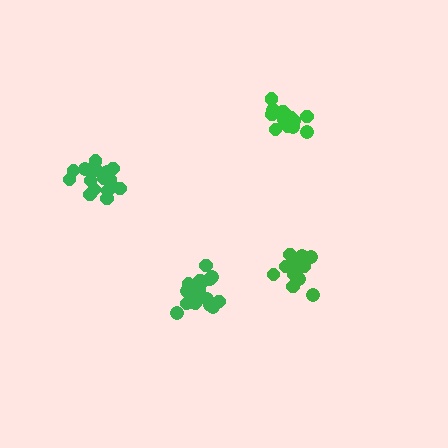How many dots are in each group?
Group 1: 20 dots, Group 2: 16 dots, Group 3: 15 dots, Group 4: 16 dots (67 total).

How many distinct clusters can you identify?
There are 4 distinct clusters.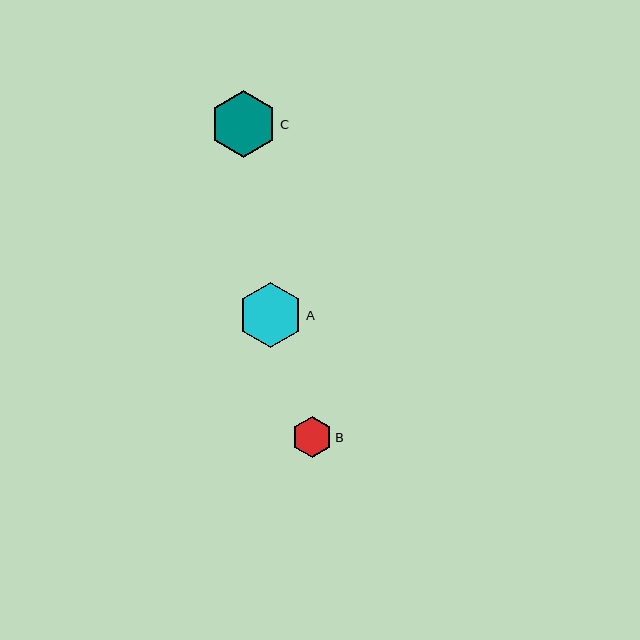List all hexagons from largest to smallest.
From largest to smallest: C, A, B.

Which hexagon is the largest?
Hexagon C is the largest with a size of approximately 67 pixels.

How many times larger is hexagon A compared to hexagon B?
Hexagon A is approximately 1.6 times the size of hexagon B.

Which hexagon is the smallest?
Hexagon B is the smallest with a size of approximately 40 pixels.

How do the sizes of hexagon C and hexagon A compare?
Hexagon C and hexagon A are approximately the same size.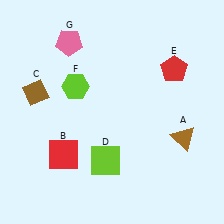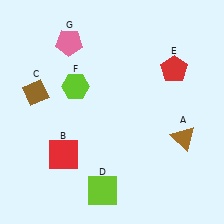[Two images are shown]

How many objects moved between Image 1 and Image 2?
1 object moved between the two images.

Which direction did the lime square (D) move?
The lime square (D) moved down.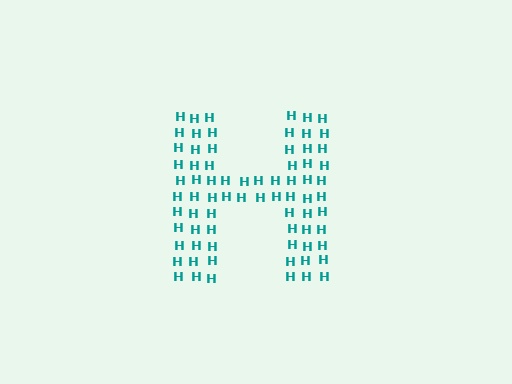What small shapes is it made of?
It is made of small letter H's.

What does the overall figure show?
The overall figure shows the letter H.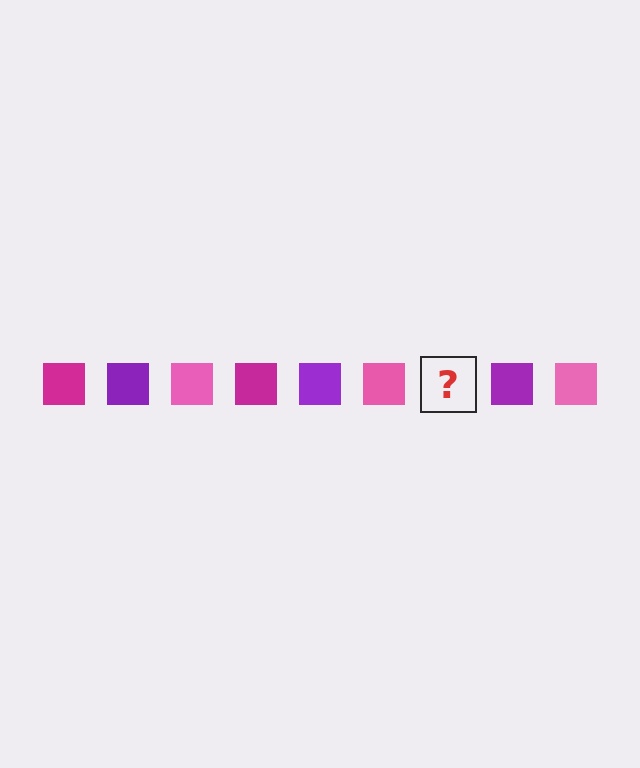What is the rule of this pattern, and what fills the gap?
The rule is that the pattern cycles through magenta, purple, pink squares. The gap should be filled with a magenta square.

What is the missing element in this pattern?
The missing element is a magenta square.